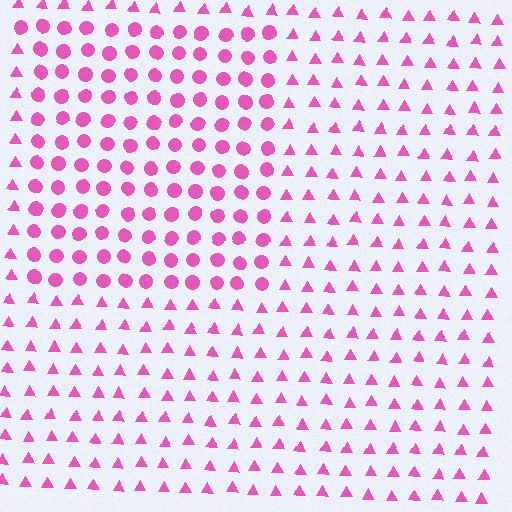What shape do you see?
I see a rectangle.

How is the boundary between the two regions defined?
The boundary is defined by a change in element shape: circles inside vs. triangles outside. All elements share the same color and spacing.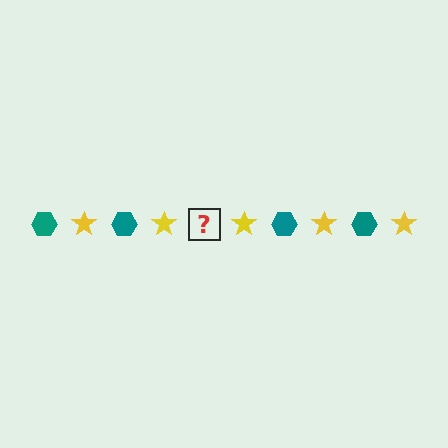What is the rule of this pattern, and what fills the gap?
The rule is that the pattern alternates between teal hexagon and yellow star. The gap should be filled with a teal hexagon.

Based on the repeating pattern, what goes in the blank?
The blank should be a teal hexagon.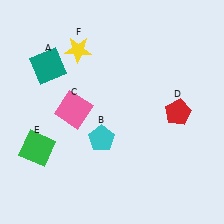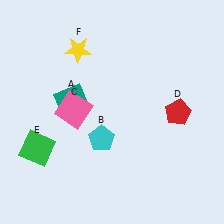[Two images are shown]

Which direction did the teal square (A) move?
The teal square (A) moved down.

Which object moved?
The teal square (A) moved down.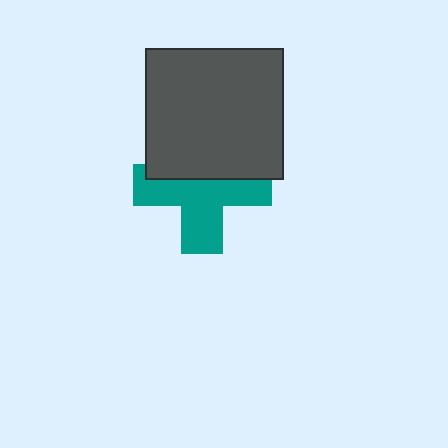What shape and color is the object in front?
The object in front is a dark gray rectangle.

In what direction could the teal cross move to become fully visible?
The teal cross could move down. That would shift it out from behind the dark gray rectangle entirely.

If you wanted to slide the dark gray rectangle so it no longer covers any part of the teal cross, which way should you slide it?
Slide it up — that is the most direct way to separate the two shapes.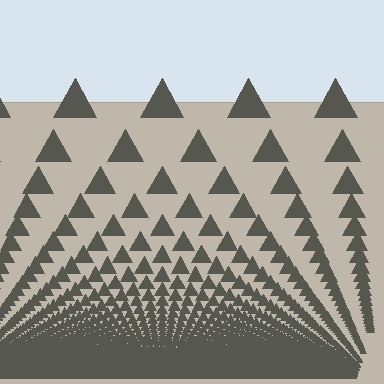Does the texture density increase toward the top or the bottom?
Density increases toward the bottom.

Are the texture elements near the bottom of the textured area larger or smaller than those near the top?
Smaller. The gradient is inverted — elements near the bottom are smaller and denser.